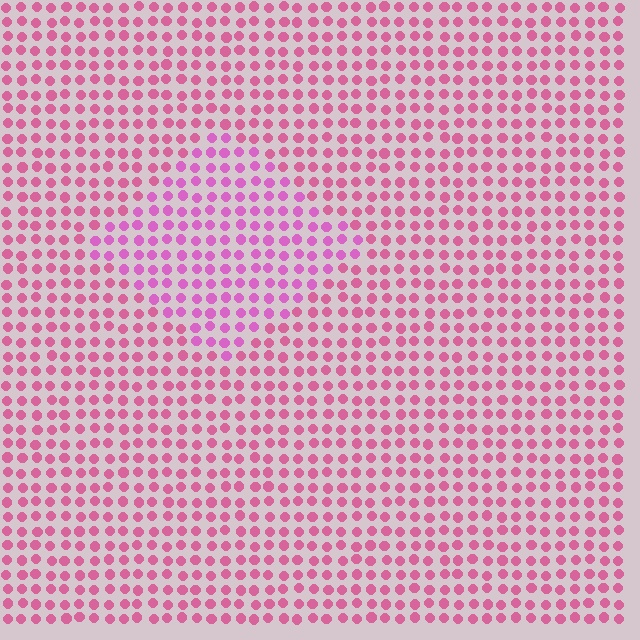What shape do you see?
I see a diamond.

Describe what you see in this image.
The image is filled with small pink elements in a uniform arrangement. A diamond-shaped region is visible where the elements are tinted to a slightly different hue, forming a subtle color boundary.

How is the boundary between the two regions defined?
The boundary is defined purely by a slight shift in hue (about 23 degrees). Spacing, size, and orientation are identical on both sides.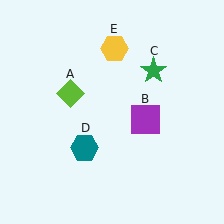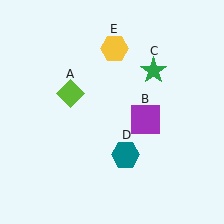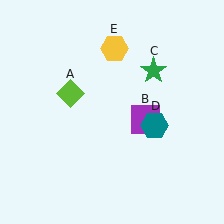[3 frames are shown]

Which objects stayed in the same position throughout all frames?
Lime diamond (object A) and purple square (object B) and green star (object C) and yellow hexagon (object E) remained stationary.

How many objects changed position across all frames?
1 object changed position: teal hexagon (object D).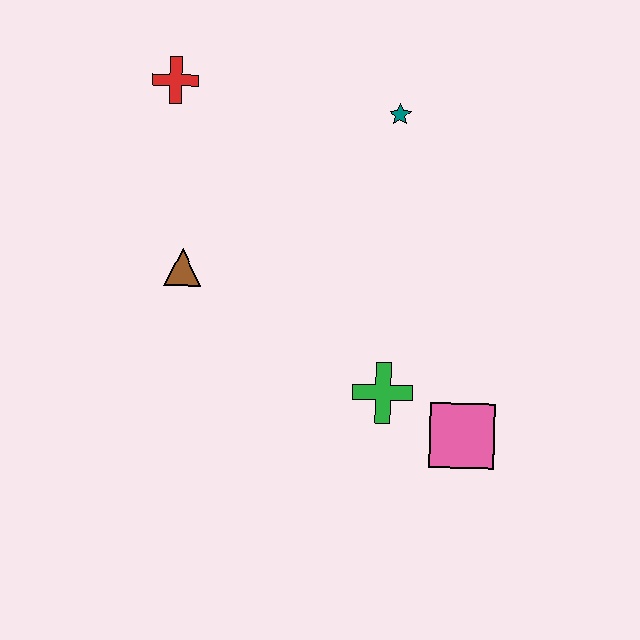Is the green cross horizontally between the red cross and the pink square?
Yes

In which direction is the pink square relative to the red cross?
The pink square is below the red cross.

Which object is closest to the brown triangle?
The red cross is closest to the brown triangle.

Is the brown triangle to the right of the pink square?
No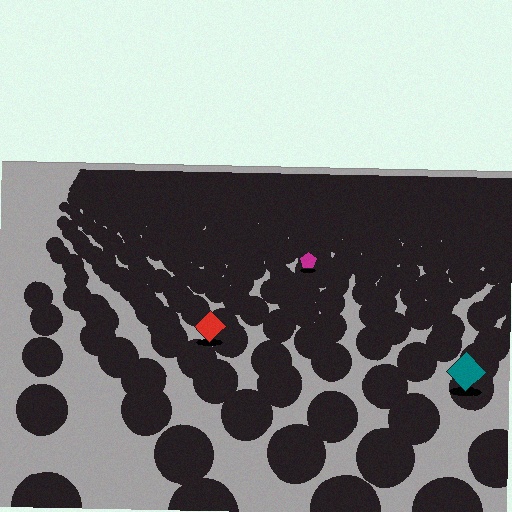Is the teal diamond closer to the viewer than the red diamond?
Yes. The teal diamond is closer — you can tell from the texture gradient: the ground texture is coarser near it.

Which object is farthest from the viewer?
The magenta pentagon is farthest from the viewer. It appears smaller and the ground texture around it is denser.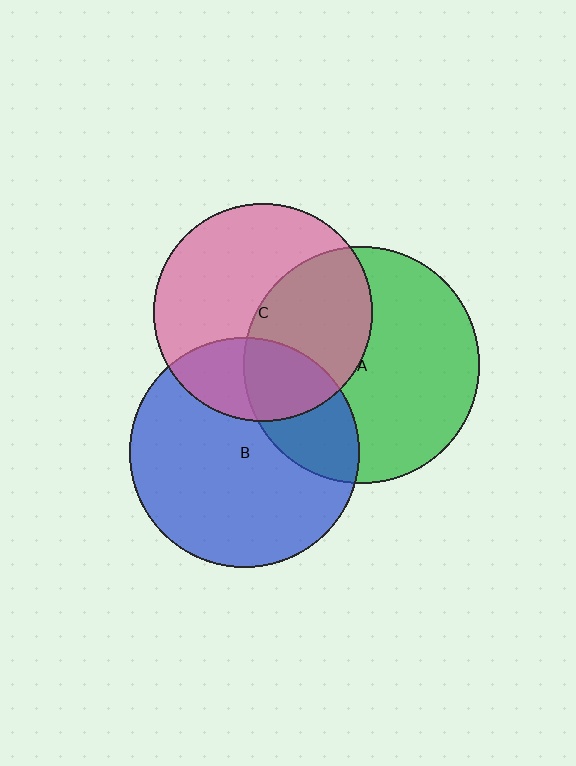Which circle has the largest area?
Circle A (green).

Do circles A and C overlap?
Yes.